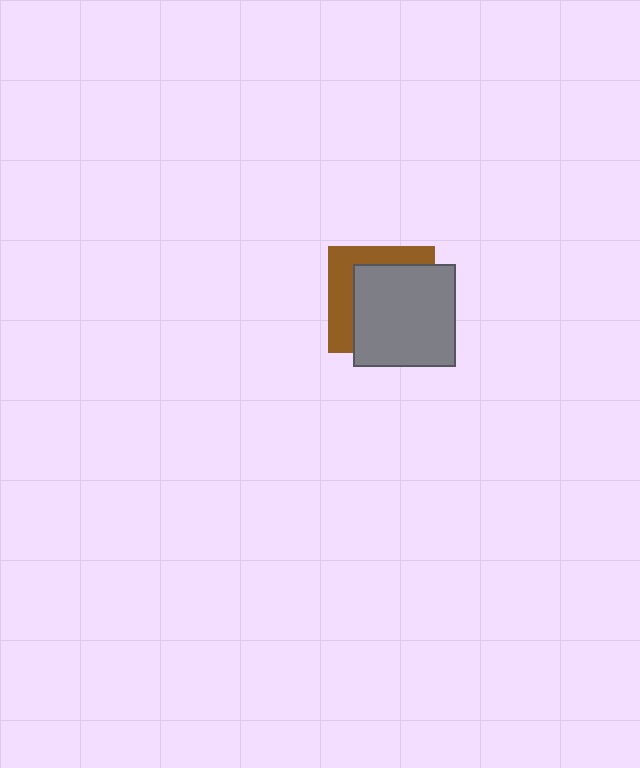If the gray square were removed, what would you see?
You would see the complete brown square.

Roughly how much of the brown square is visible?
A small part of it is visible (roughly 37%).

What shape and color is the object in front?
The object in front is a gray square.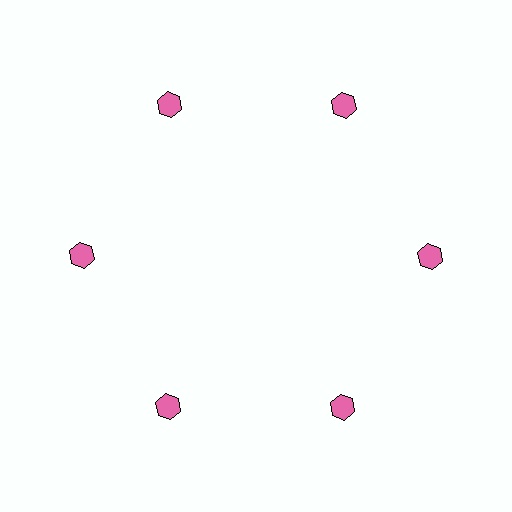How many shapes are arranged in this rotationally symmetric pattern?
There are 6 shapes, arranged in 6 groups of 1.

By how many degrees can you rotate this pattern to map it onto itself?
The pattern maps onto itself every 60 degrees of rotation.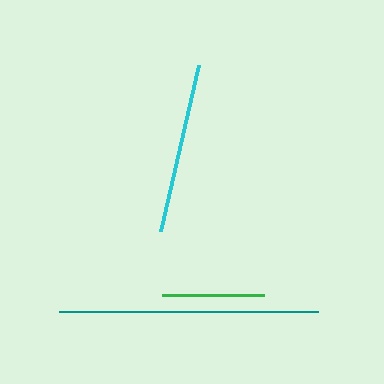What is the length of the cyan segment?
The cyan segment is approximately 170 pixels long.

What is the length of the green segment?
The green segment is approximately 102 pixels long.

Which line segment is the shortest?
The green line is the shortest at approximately 102 pixels.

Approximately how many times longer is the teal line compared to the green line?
The teal line is approximately 2.6 times the length of the green line.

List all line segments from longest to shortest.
From longest to shortest: teal, cyan, green.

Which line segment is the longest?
The teal line is the longest at approximately 260 pixels.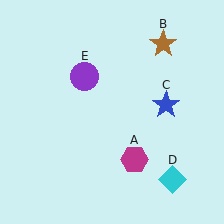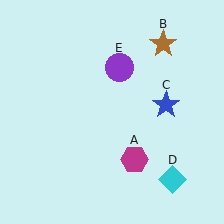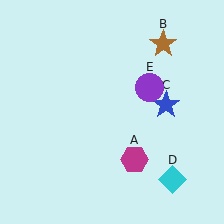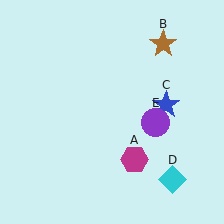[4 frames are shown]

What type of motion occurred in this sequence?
The purple circle (object E) rotated clockwise around the center of the scene.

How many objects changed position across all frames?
1 object changed position: purple circle (object E).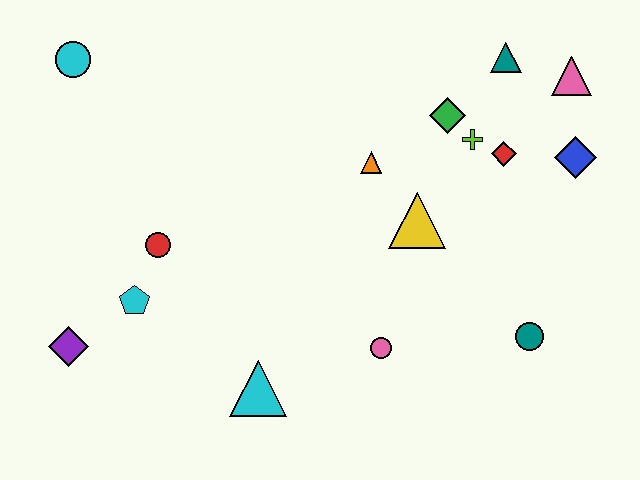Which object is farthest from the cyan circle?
The teal circle is farthest from the cyan circle.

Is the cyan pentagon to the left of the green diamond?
Yes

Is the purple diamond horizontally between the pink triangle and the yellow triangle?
No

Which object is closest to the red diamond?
The lime cross is closest to the red diamond.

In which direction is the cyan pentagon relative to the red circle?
The cyan pentagon is below the red circle.